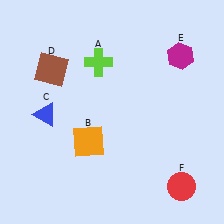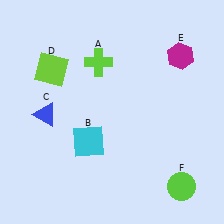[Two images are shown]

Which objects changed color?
B changed from orange to cyan. D changed from brown to lime. F changed from red to lime.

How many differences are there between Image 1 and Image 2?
There are 3 differences between the two images.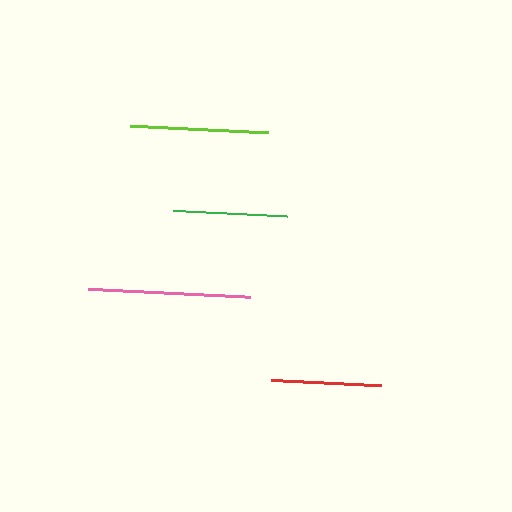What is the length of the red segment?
The red segment is approximately 110 pixels long.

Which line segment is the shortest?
The red line is the shortest at approximately 110 pixels.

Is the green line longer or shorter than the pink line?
The pink line is longer than the green line.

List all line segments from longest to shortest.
From longest to shortest: pink, lime, green, red.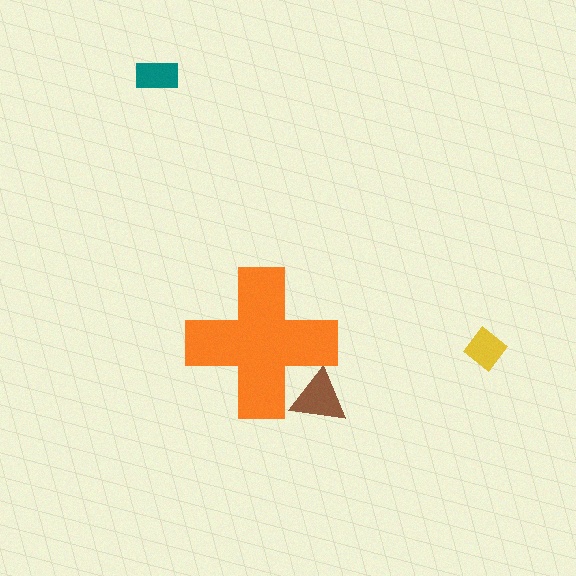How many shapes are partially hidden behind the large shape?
1 shape is partially hidden.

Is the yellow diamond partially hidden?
No, the yellow diamond is fully visible.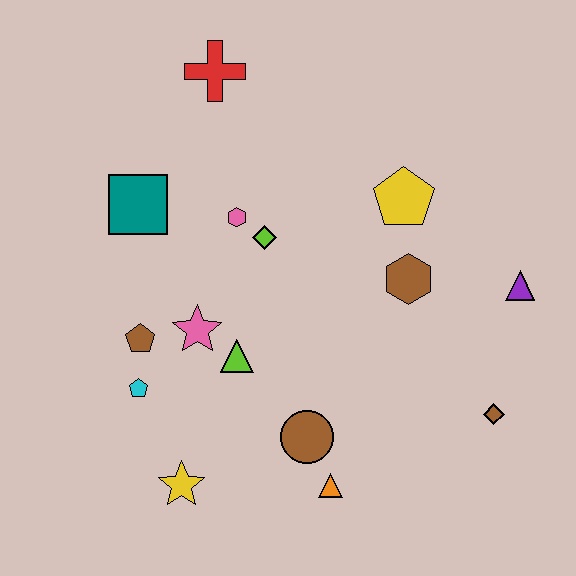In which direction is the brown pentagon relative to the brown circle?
The brown pentagon is to the left of the brown circle.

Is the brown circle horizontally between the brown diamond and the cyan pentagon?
Yes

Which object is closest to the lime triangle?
The pink star is closest to the lime triangle.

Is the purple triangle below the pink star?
No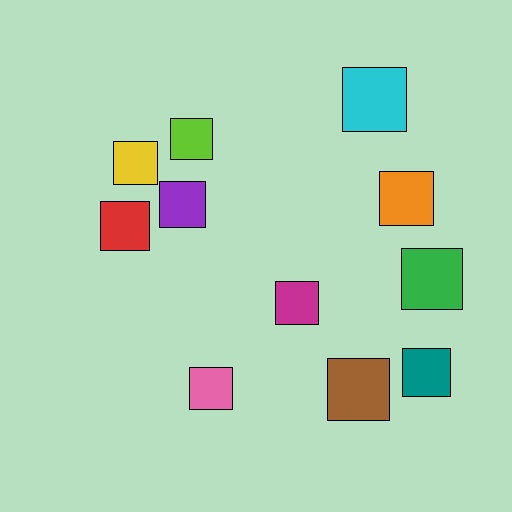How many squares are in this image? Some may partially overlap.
There are 11 squares.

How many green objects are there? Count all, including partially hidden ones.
There is 1 green object.